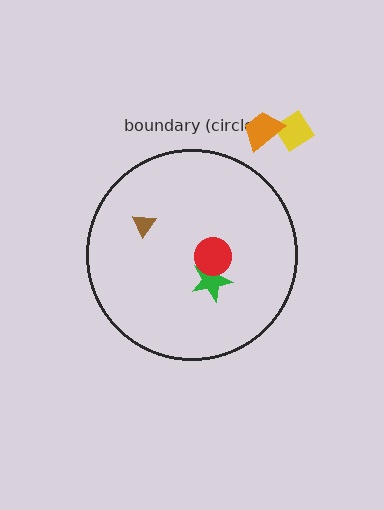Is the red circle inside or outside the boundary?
Inside.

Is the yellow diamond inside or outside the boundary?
Outside.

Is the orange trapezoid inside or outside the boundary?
Outside.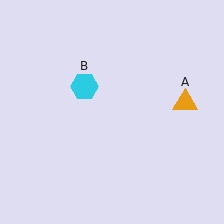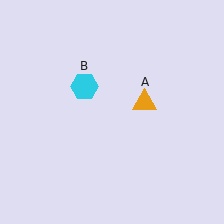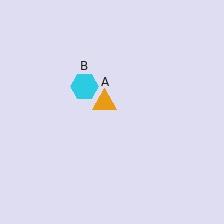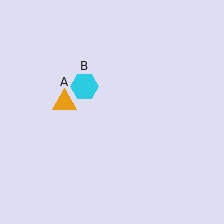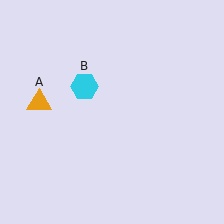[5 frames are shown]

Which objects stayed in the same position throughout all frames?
Cyan hexagon (object B) remained stationary.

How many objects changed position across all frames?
1 object changed position: orange triangle (object A).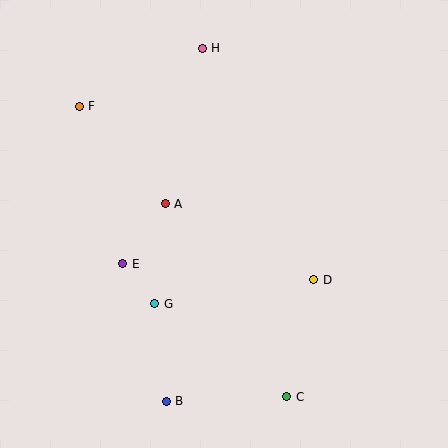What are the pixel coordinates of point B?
Point B is at (166, 401).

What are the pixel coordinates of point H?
Point H is at (202, 48).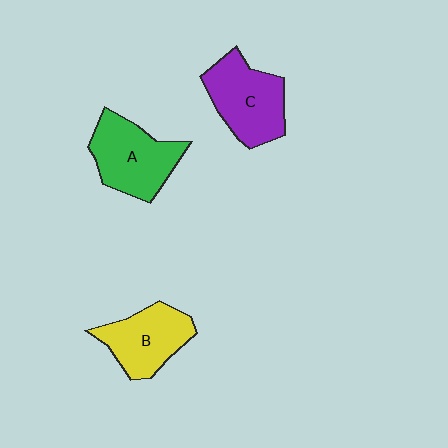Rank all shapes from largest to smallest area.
From largest to smallest: A (green), C (purple), B (yellow).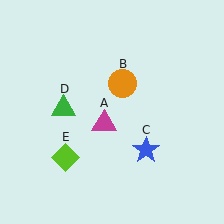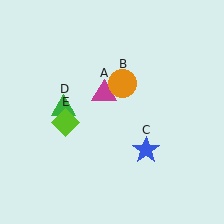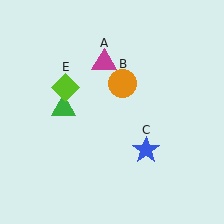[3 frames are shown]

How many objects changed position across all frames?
2 objects changed position: magenta triangle (object A), lime diamond (object E).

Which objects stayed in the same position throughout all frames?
Orange circle (object B) and blue star (object C) and green triangle (object D) remained stationary.